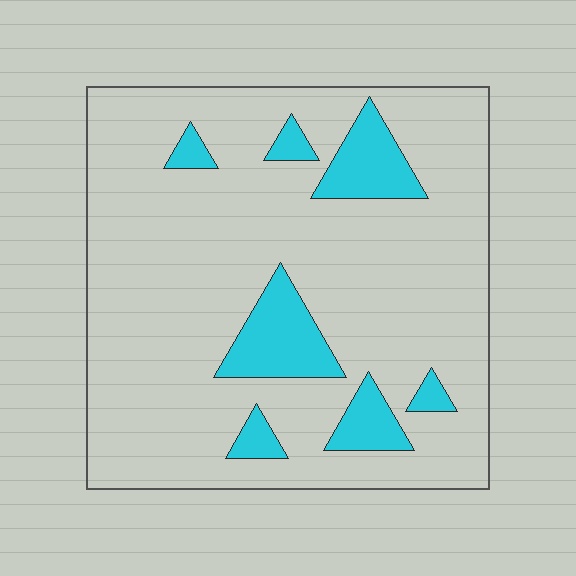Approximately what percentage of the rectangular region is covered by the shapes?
Approximately 15%.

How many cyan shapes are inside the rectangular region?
7.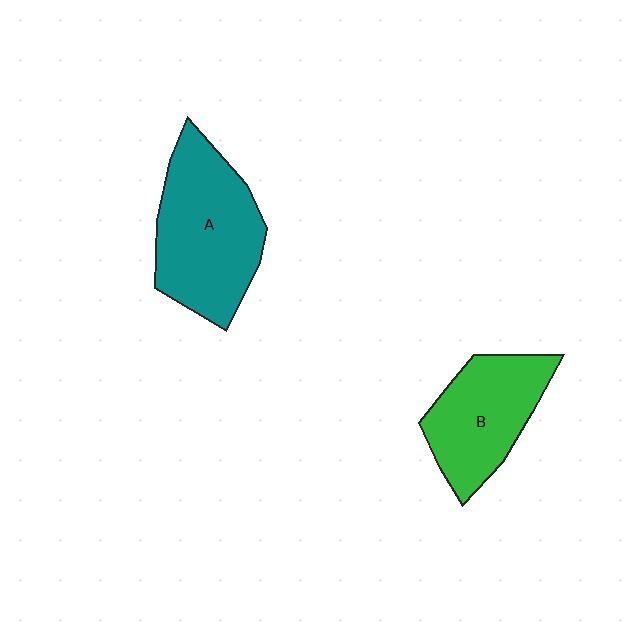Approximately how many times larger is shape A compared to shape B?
Approximately 1.3 times.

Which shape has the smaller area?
Shape B (green).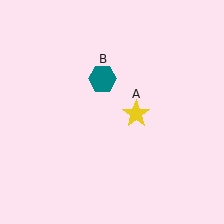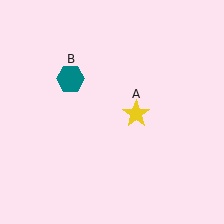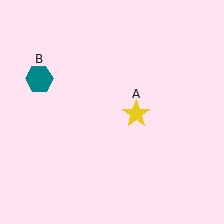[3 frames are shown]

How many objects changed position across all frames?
1 object changed position: teal hexagon (object B).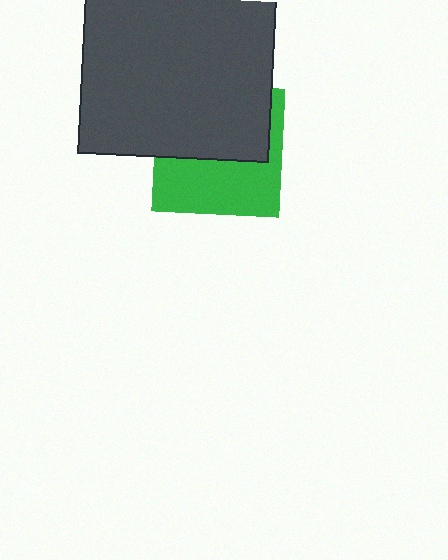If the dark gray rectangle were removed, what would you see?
You would see the complete green square.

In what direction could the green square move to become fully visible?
The green square could move down. That would shift it out from behind the dark gray rectangle entirely.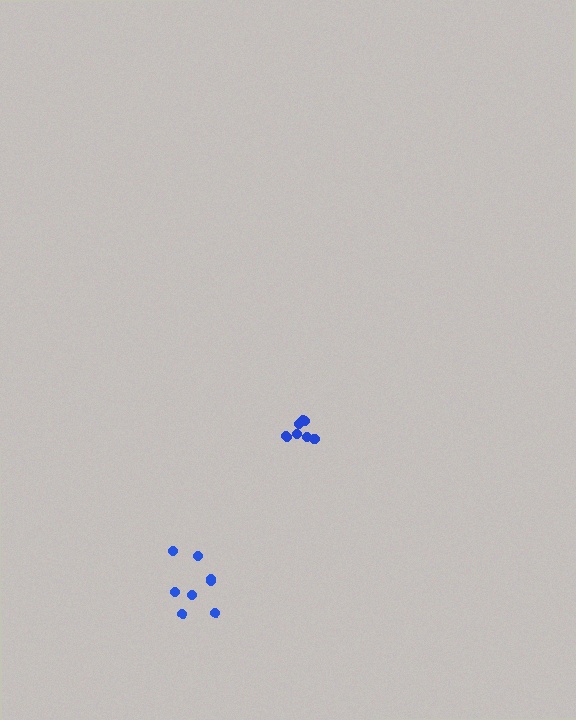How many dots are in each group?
Group 1: 8 dots, Group 2: 8 dots (16 total).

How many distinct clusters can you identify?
There are 2 distinct clusters.